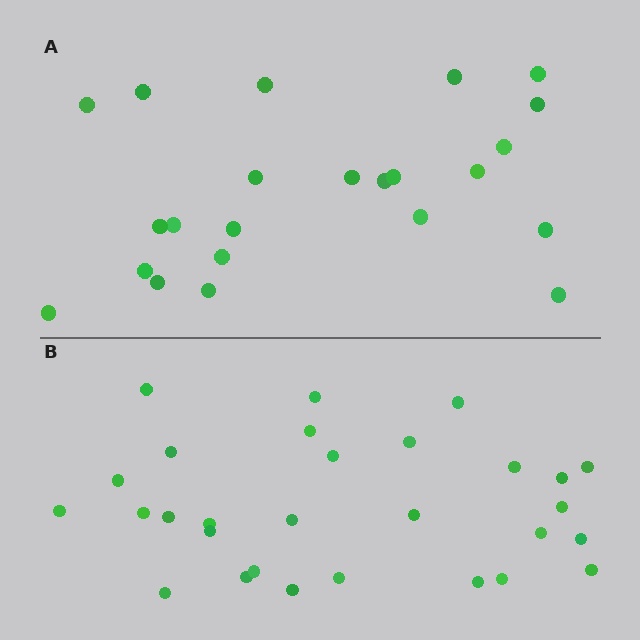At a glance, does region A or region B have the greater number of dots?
Region B (the bottom region) has more dots.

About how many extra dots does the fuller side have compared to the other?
Region B has about 6 more dots than region A.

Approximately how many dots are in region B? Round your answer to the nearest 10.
About 30 dots. (The exact count is 29, which rounds to 30.)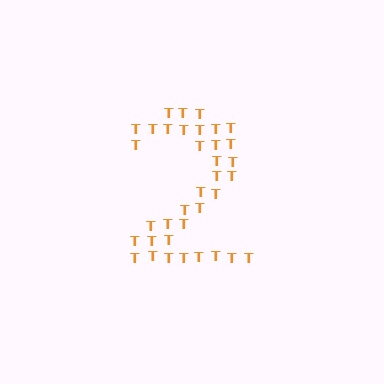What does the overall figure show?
The overall figure shows the digit 2.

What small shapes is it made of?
It is made of small letter T's.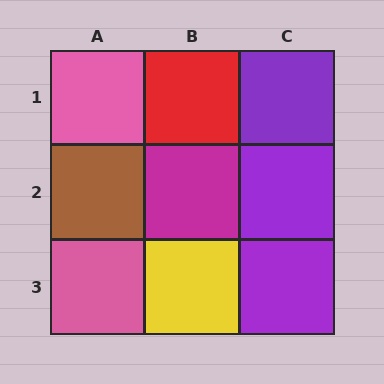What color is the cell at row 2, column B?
Magenta.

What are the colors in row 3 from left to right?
Pink, yellow, purple.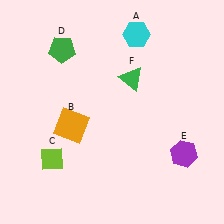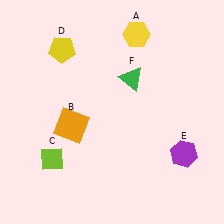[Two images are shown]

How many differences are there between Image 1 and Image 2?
There are 2 differences between the two images.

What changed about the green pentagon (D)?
In Image 1, D is green. In Image 2, it changed to yellow.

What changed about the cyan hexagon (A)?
In Image 1, A is cyan. In Image 2, it changed to yellow.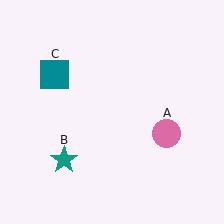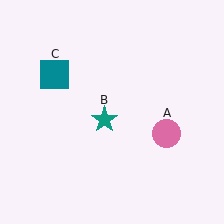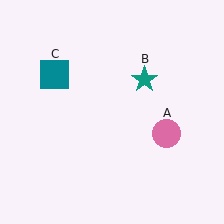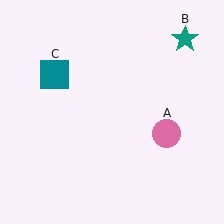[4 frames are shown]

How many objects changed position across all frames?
1 object changed position: teal star (object B).